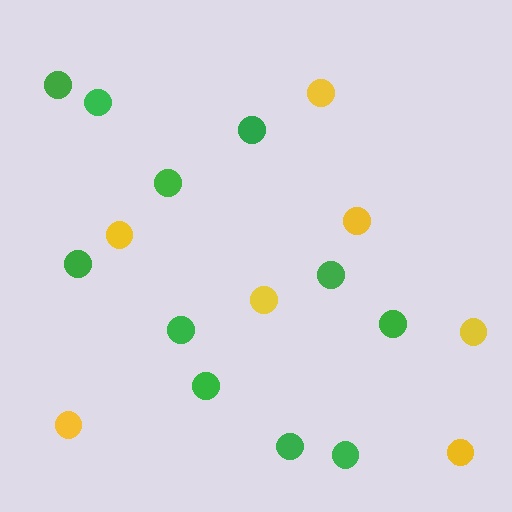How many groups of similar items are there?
There are 2 groups: one group of yellow circles (7) and one group of green circles (11).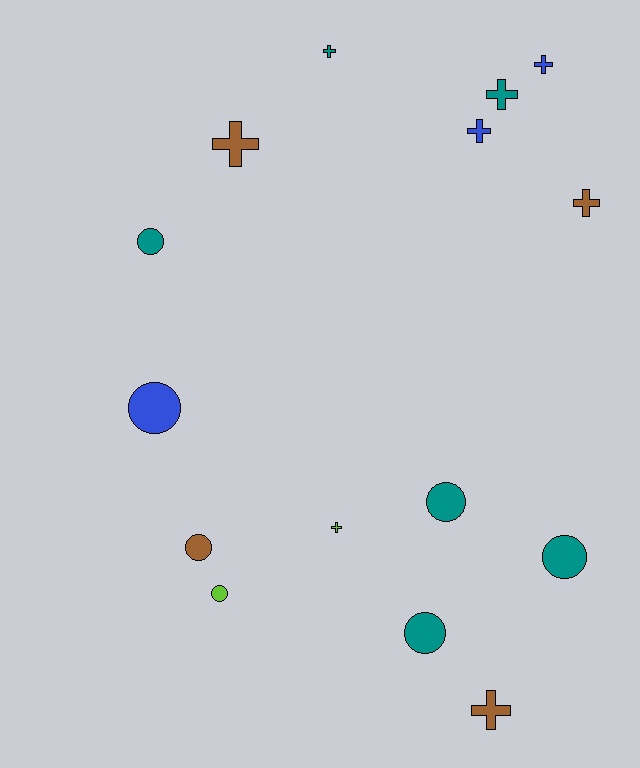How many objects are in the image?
There are 15 objects.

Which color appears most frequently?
Teal, with 6 objects.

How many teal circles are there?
There are 4 teal circles.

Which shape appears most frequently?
Cross, with 8 objects.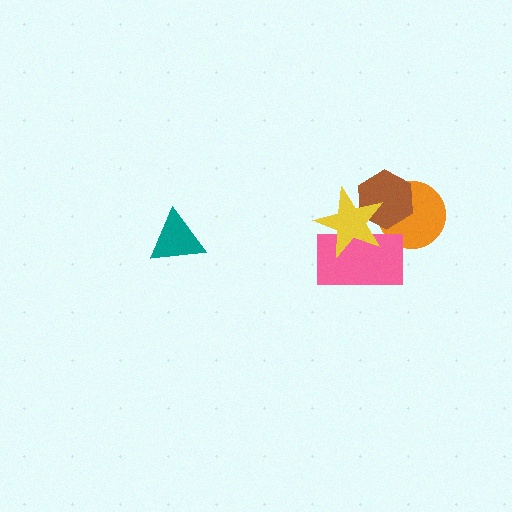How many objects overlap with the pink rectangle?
1 object overlaps with the pink rectangle.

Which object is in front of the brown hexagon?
The yellow star is in front of the brown hexagon.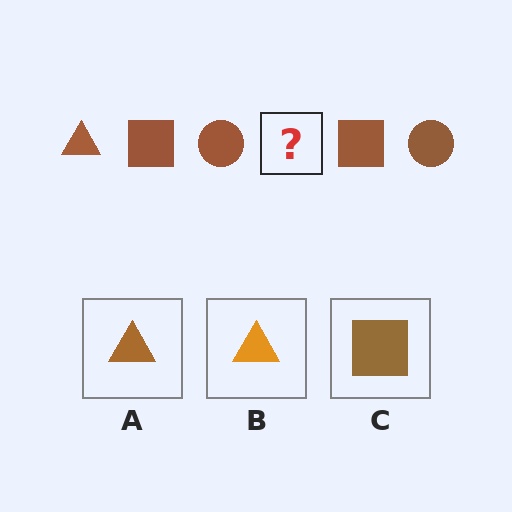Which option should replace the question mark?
Option A.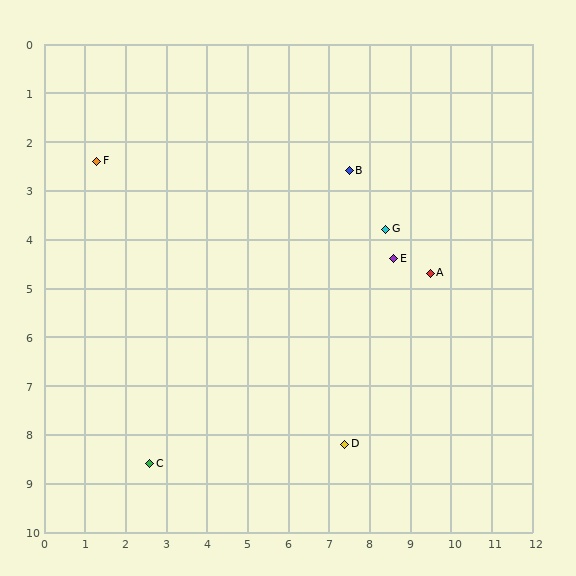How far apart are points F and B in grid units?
Points F and B are about 6.2 grid units apart.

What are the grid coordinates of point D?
Point D is at approximately (7.4, 8.2).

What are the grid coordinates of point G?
Point G is at approximately (8.4, 3.8).